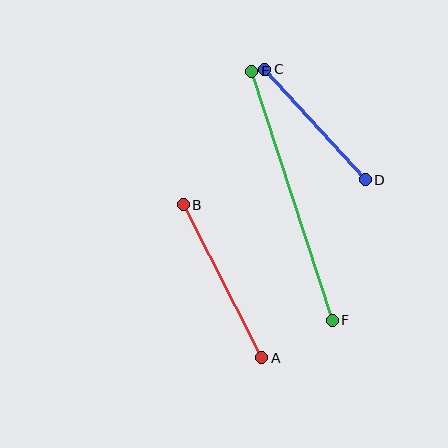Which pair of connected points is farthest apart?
Points E and F are farthest apart.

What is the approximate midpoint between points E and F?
The midpoint is at approximately (292, 196) pixels.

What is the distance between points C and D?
The distance is approximately 149 pixels.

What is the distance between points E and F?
The distance is approximately 261 pixels.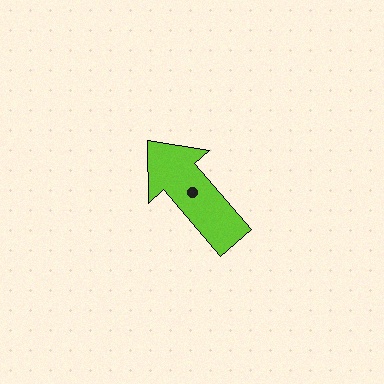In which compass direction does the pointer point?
Northwest.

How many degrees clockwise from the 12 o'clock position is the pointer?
Approximately 319 degrees.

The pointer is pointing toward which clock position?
Roughly 11 o'clock.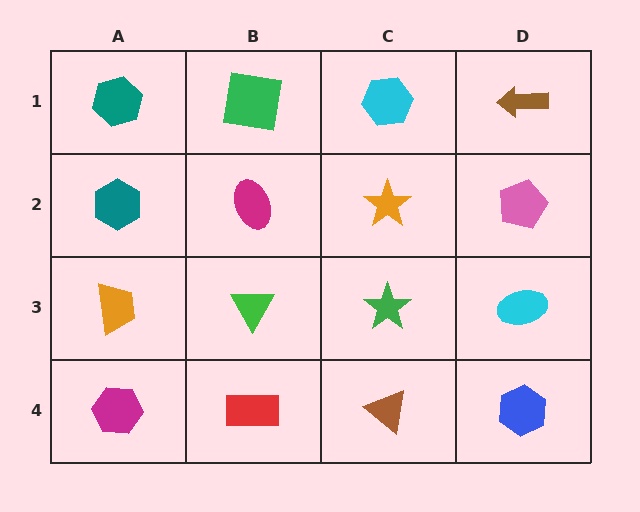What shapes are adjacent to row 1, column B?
A magenta ellipse (row 2, column B), a teal hexagon (row 1, column A), a cyan hexagon (row 1, column C).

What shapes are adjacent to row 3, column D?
A pink pentagon (row 2, column D), a blue hexagon (row 4, column D), a green star (row 3, column C).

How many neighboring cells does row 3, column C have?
4.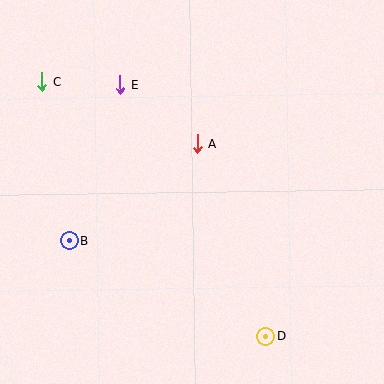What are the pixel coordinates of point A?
Point A is at (197, 144).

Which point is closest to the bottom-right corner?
Point D is closest to the bottom-right corner.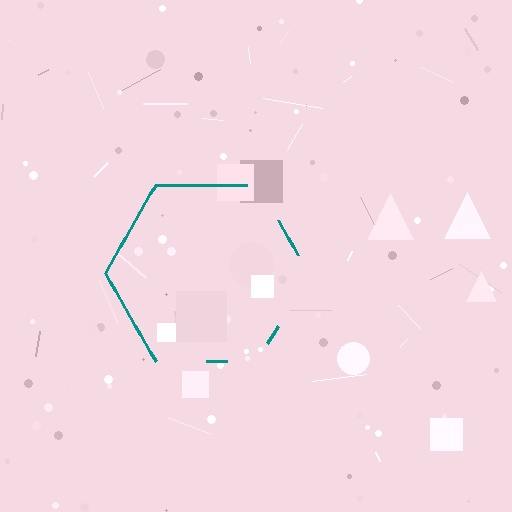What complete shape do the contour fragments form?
The contour fragments form a hexagon.